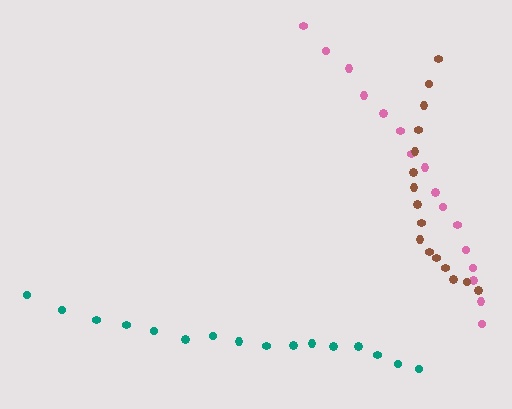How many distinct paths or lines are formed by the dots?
There are 3 distinct paths.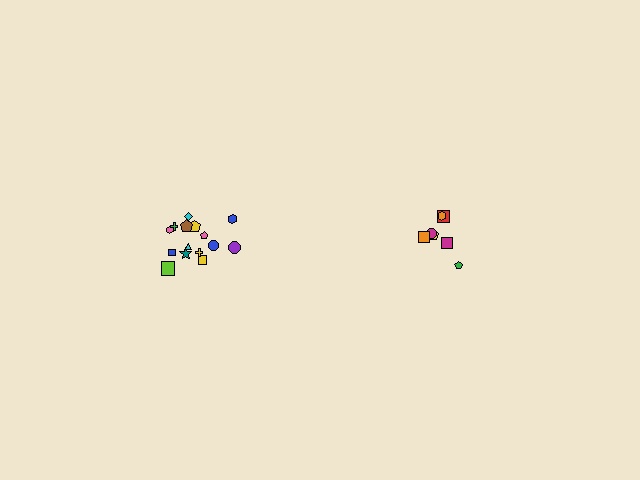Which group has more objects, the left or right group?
The left group.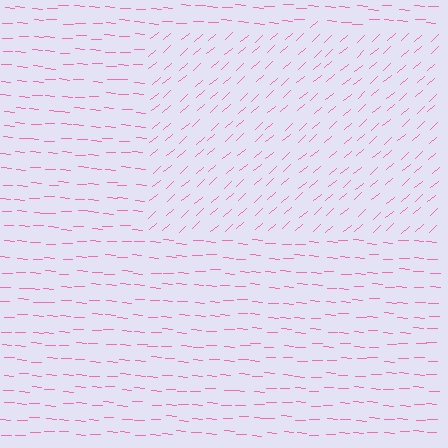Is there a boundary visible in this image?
Yes, there is a texture boundary formed by a change in line orientation.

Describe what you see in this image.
The image is filled with small pink line segments. A rectangle region in the image has lines oriented differently from the surrounding lines, creating a visible texture boundary.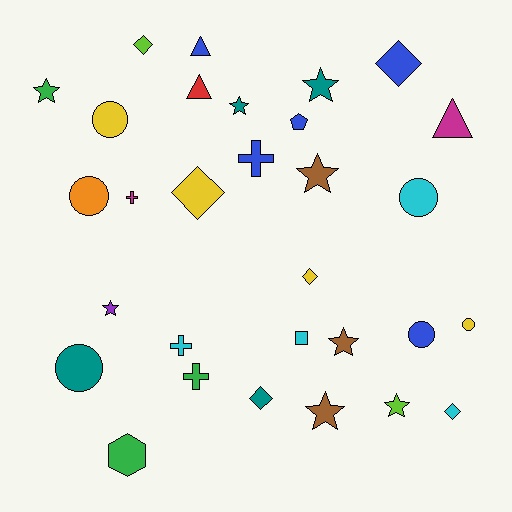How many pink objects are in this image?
There are no pink objects.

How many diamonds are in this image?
There are 6 diamonds.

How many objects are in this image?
There are 30 objects.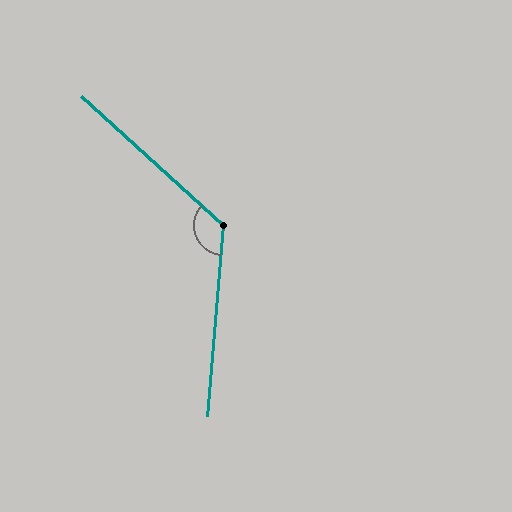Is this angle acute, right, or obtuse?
It is obtuse.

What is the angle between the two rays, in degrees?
Approximately 127 degrees.